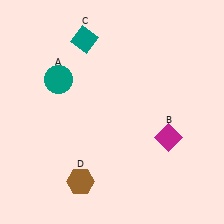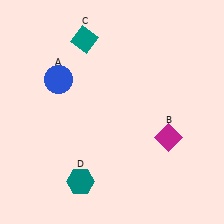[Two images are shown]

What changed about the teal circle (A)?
In Image 1, A is teal. In Image 2, it changed to blue.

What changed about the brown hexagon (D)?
In Image 1, D is brown. In Image 2, it changed to teal.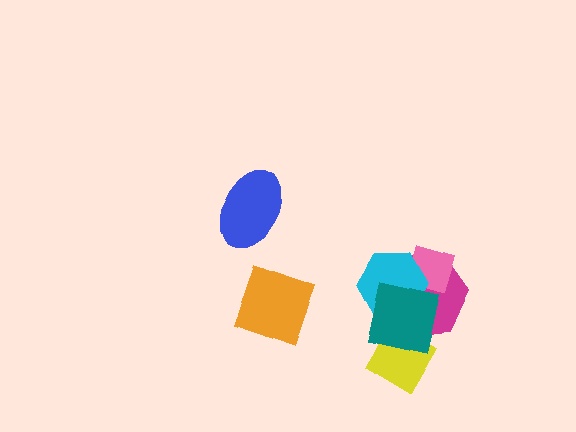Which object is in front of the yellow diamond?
The teal square is in front of the yellow diamond.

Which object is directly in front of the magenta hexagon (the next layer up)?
The pink diamond is directly in front of the magenta hexagon.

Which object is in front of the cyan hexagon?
The teal square is in front of the cyan hexagon.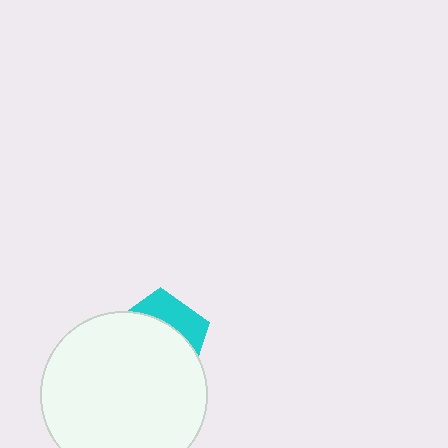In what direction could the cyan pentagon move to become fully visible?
The cyan pentagon could move up. That would shift it out from behind the white circle entirely.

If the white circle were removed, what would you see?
You would see the complete cyan pentagon.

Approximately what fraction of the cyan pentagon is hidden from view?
Roughly 69% of the cyan pentagon is hidden behind the white circle.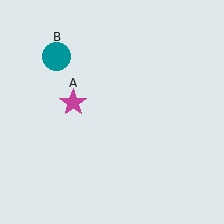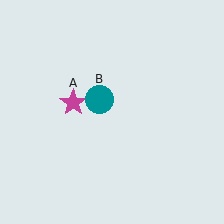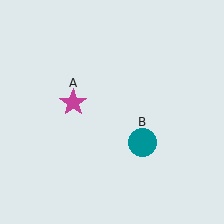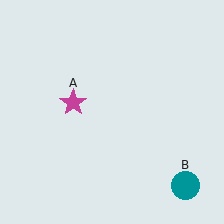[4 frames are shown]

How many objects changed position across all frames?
1 object changed position: teal circle (object B).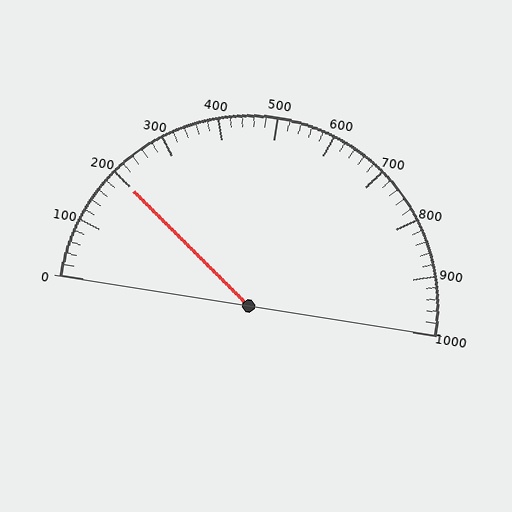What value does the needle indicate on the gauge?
The needle indicates approximately 200.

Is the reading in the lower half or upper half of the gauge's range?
The reading is in the lower half of the range (0 to 1000).